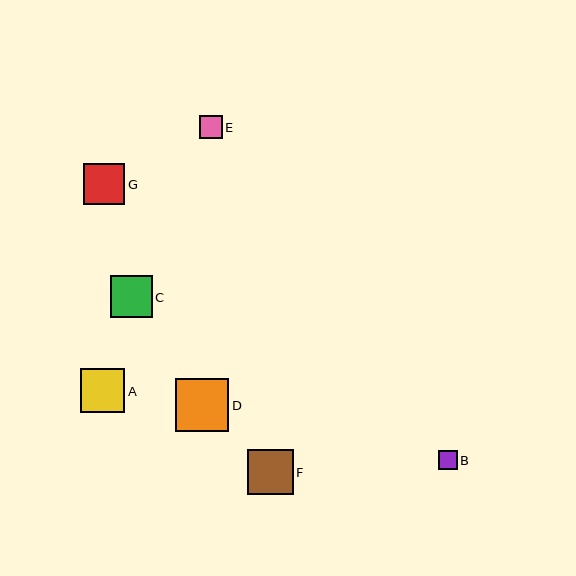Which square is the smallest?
Square B is the smallest with a size of approximately 19 pixels.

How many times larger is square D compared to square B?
Square D is approximately 2.9 times the size of square B.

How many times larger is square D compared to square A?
Square D is approximately 1.2 times the size of square A.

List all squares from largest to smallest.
From largest to smallest: D, F, A, C, G, E, B.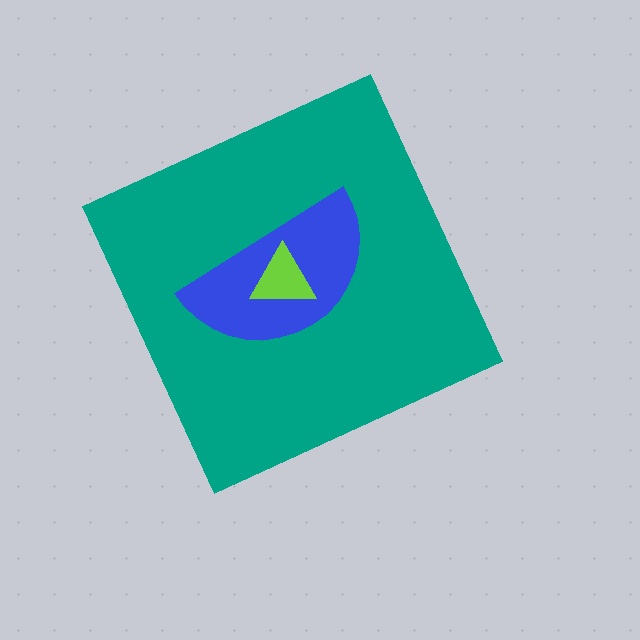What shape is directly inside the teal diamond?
The blue semicircle.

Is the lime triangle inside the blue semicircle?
Yes.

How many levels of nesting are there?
3.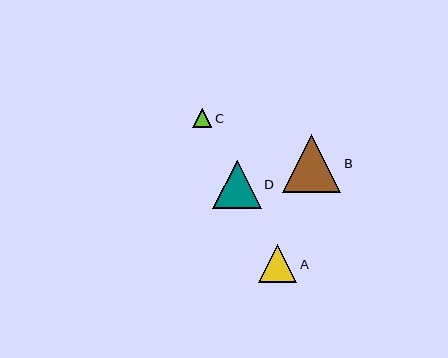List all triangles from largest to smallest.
From largest to smallest: B, D, A, C.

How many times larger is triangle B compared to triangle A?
Triangle B is approximately 1.5 times the size of triangle A.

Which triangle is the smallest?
Triangle C is the smallest with a size of approximately 19 pixels.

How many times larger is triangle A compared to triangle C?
Triangle A is approximately 1.9 times the size of triangle C.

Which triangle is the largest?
Triangle B is the largest with a size of approximately 58 pixels.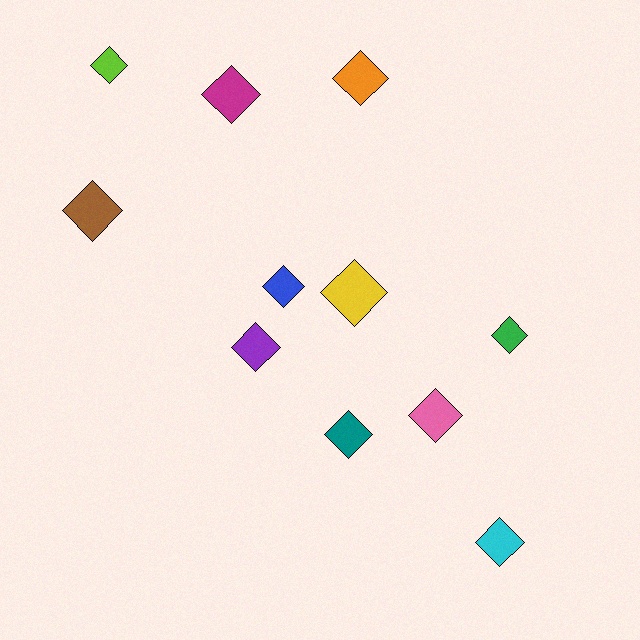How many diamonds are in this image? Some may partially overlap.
There are 11 diamonds.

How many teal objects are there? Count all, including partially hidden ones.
There is 1 teal object.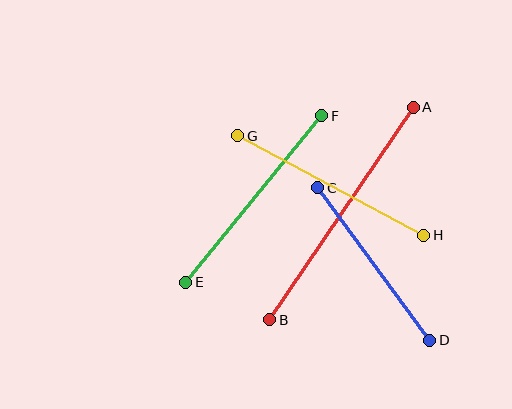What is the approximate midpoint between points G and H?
The midpoint is at approximately (331, 185) pixels.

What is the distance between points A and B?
The distance is approximately 256 pixels.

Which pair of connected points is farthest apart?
Points A and B are farthest apart.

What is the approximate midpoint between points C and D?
The midpoint is at approximately (374, 264) pixels.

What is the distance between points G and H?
The distance is approximately 211 pixels.